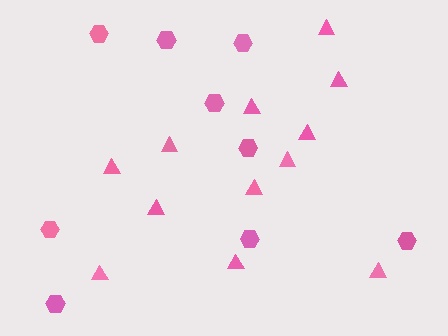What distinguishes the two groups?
There are 2 groups: one group of triangles (12) and one group of hexagons (9).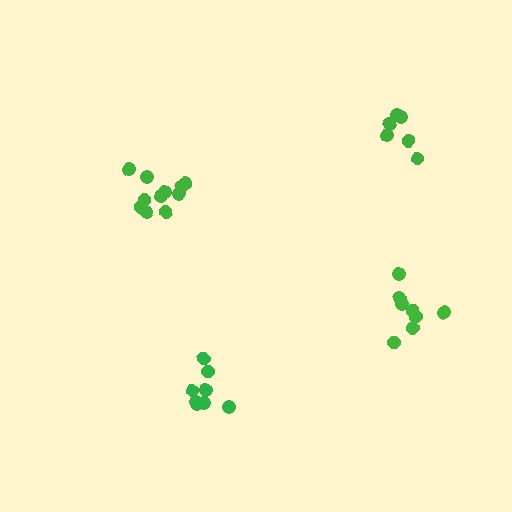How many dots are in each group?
Group 1: 6 dots, Group 2: 8 dots, Group 3: 8 dots, Group 4: 11 dots (33 total).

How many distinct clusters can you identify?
There are 4 distinct clusters.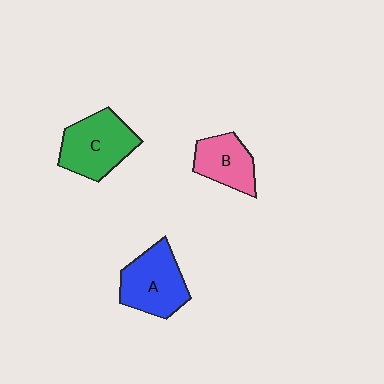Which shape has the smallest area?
Shape B (pink).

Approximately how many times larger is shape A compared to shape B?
Approximately 1.4 times.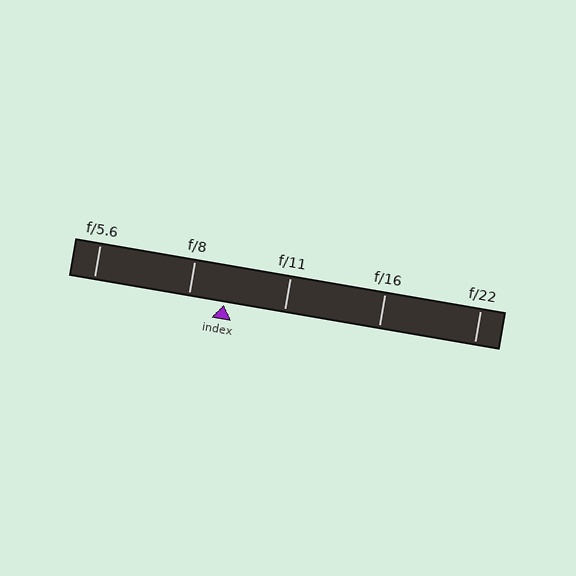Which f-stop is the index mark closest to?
The index mark is closest to f/8.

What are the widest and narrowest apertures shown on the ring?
The widest aperture shown is f/5.6 and the narrowest is f/22.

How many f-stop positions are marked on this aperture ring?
There are 5 f-stop positions marked.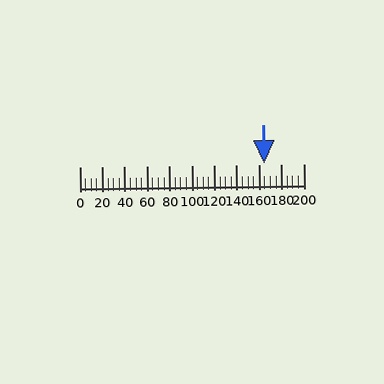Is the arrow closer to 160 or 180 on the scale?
The arrow is closer to 160.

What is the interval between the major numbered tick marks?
The major tick marks are spaced 20 units apart.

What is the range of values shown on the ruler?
The ruler shows values from 0 to 200.